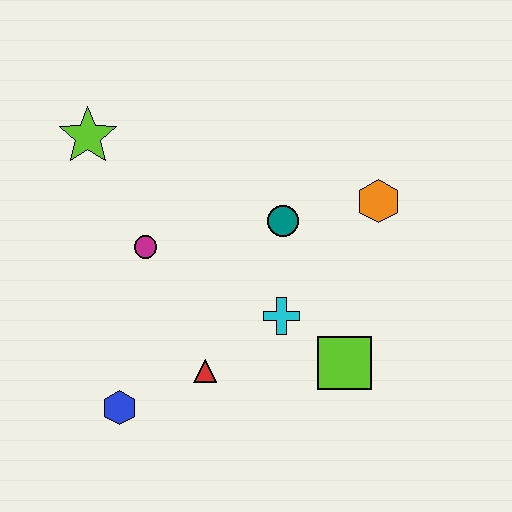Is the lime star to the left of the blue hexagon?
Yes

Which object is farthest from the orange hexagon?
The blue hexagon is farthest from the orange hexagon.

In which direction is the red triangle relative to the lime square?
The red triangle is to the left of the lime square.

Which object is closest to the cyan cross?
The lime square is closest to the cyan cross.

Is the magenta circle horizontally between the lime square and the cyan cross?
No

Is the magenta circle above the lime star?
No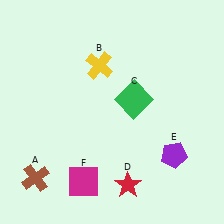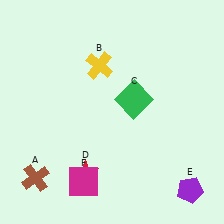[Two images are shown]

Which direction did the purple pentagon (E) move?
The purple pentagon (E) moved down.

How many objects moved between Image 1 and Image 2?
2 objects moved between the two images.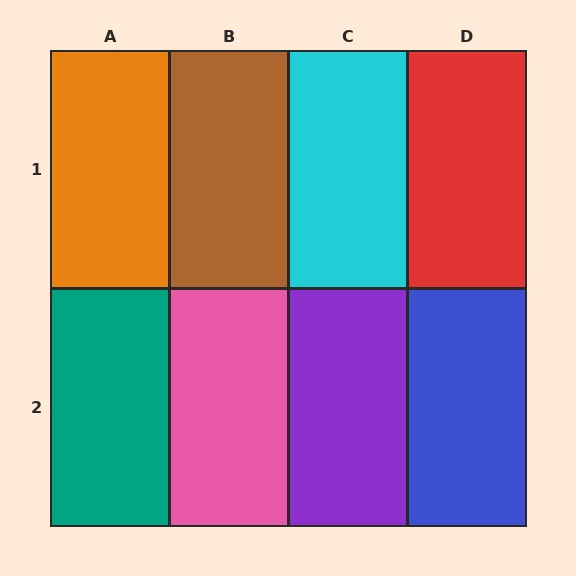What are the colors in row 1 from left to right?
Orange, brown, cyan, red.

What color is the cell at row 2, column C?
Purple.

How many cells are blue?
1 cell is blue.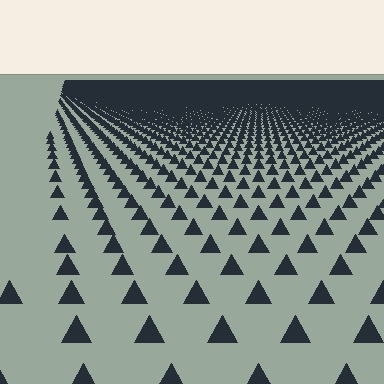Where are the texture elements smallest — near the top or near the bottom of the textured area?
Near the top.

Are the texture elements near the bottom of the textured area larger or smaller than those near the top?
Larger. Near the bottom, elements are closer to the viewer and appear at a bigger on-screen size.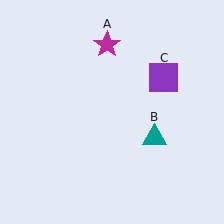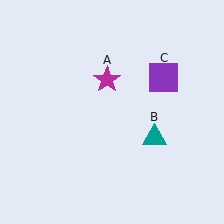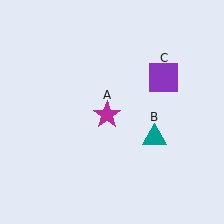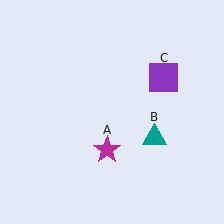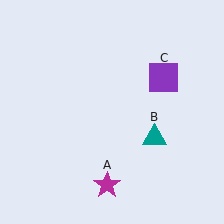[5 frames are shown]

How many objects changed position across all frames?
1 object changed position: magenta star (object A).